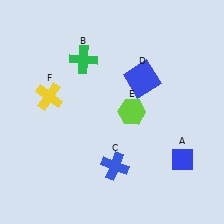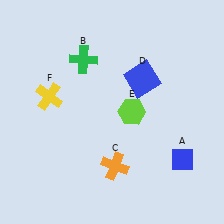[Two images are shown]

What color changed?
The cross (C) changed from blue in Image 1 to orange in Image 2.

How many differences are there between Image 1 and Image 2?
There is 1 difference between the two images.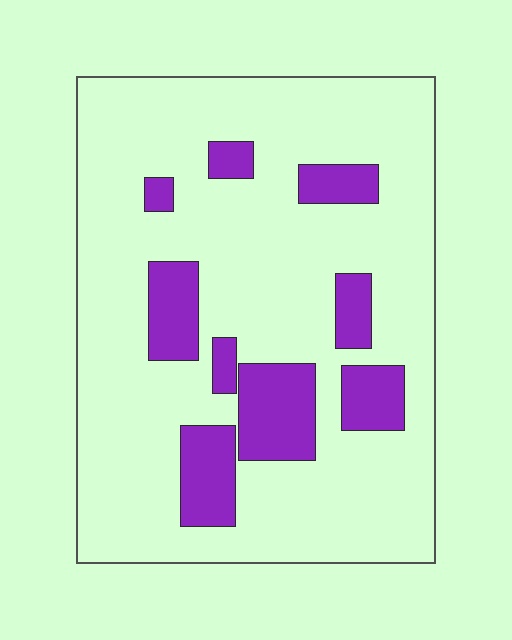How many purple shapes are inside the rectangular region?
9.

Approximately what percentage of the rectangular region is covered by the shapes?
Approximately 20%.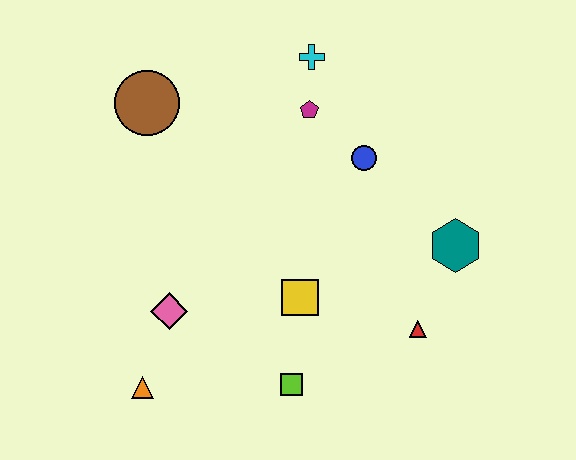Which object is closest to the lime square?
The yellow square is closest to the lime square.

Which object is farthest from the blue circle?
The orange triangle is farthest from the blue circle.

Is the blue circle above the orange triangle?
Yes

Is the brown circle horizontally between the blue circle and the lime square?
No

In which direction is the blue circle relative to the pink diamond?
The blue circle is to the right of the pink diamond.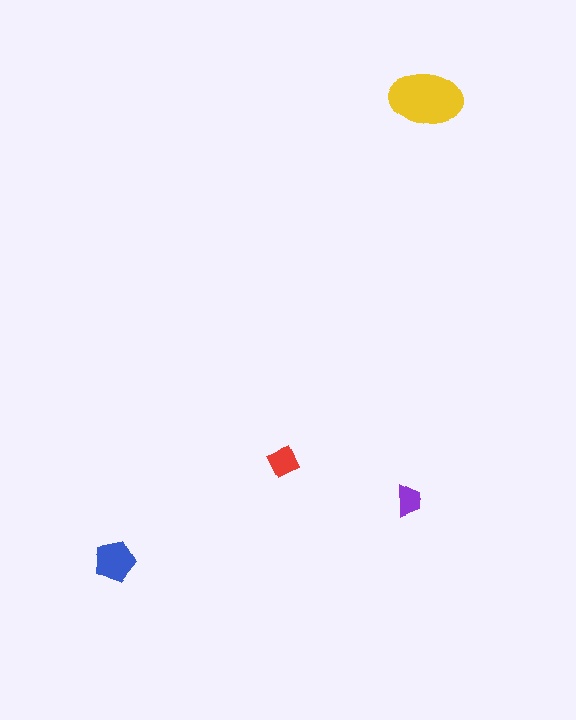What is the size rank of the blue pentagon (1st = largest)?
2nd.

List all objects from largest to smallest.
The yellow ellipse, the blue pentagon, the red diamond, the purple trapezoid.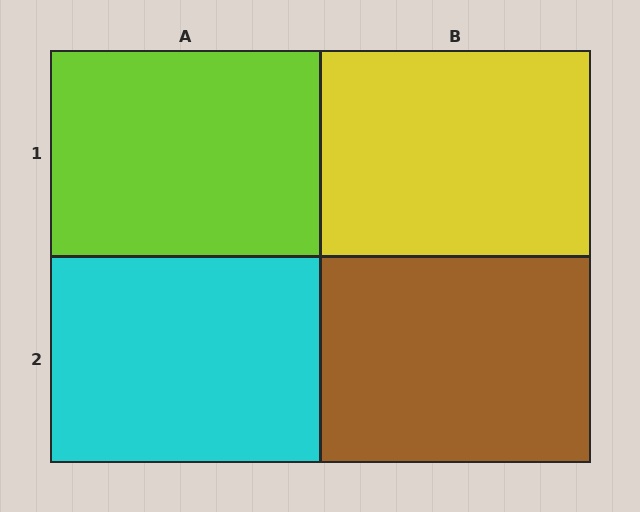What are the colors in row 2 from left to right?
Cyan, brown.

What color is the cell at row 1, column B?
Yellow.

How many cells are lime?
1 cell is lime.